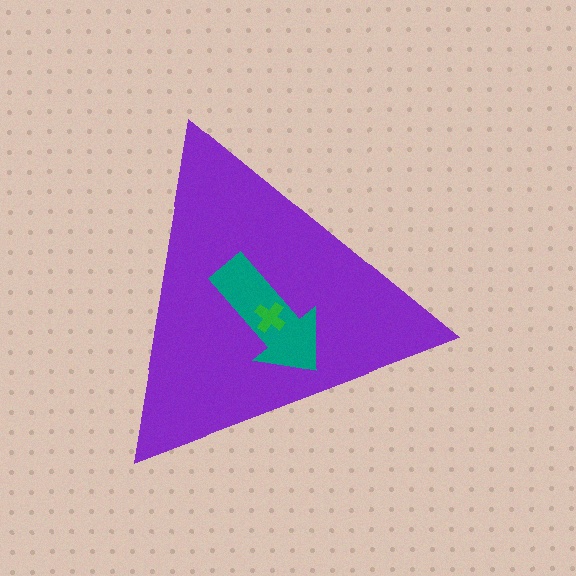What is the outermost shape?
The purple triangle.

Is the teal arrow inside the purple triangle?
Yes.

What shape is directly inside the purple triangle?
The teal arrow.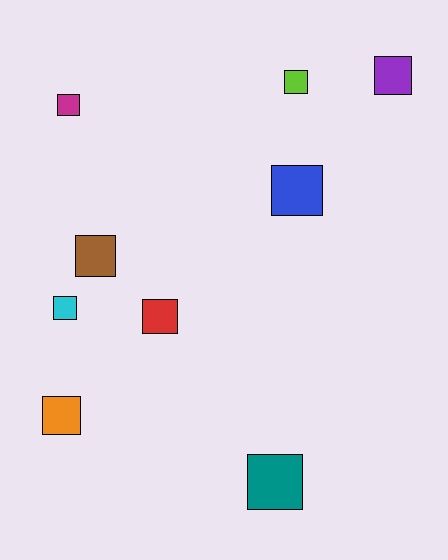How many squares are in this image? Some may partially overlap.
There are 9 squares.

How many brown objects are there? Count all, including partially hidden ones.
There is 1 brown object.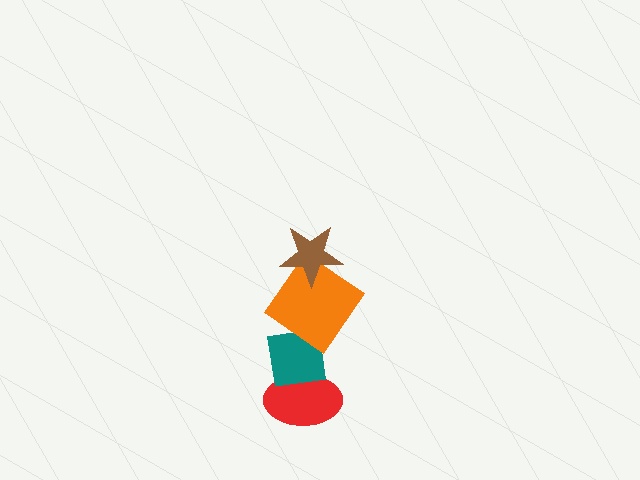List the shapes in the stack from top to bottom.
From top to bottom: the brown star, the orange diamond, the teal square, the red ellipse.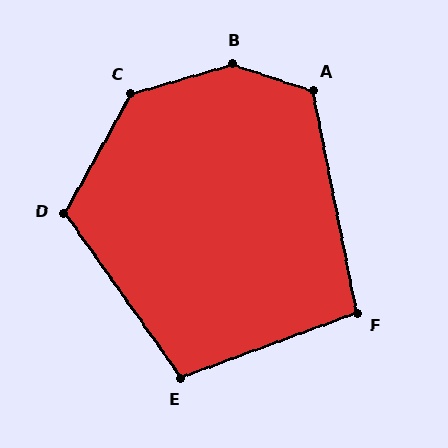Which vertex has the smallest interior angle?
F, at approximately 99 degrees.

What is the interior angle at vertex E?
Approximately 105 degrees (obtuse).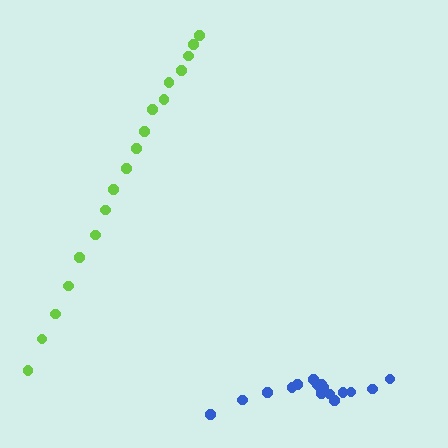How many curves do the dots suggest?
There are 2 distinct paths.